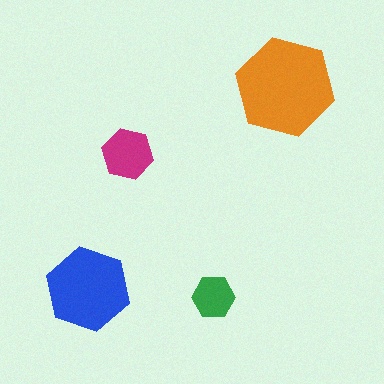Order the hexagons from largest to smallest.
the orange one, the blue one, the magenta one, the green one.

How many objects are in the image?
There are 4 objects in the image.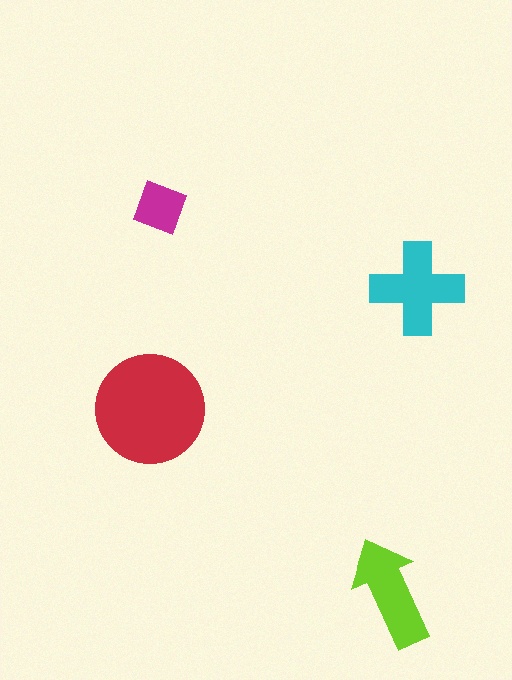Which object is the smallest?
The magenta diamond.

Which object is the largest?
The red circle.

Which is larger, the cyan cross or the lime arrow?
The cyan cross.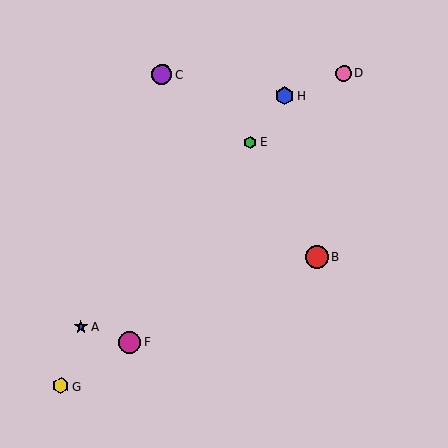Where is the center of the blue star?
The center of the blue star is at (81, 326).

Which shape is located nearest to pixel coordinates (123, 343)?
The magenta circle (labeled F) at (129, 343) is nearest to that location.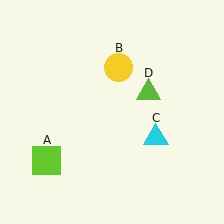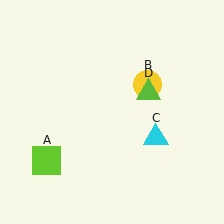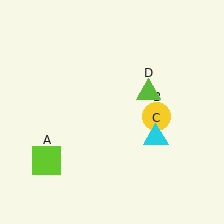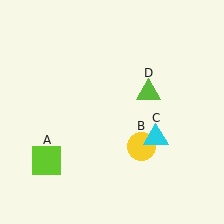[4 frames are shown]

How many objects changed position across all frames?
1 object changed position: yellow circle (object B).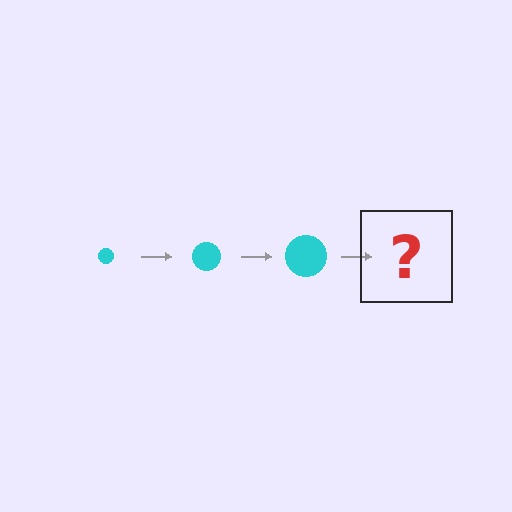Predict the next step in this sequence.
The next step is a cyan circle, larger than the previous one.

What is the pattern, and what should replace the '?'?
The pattern is that the circle gets progressively larger each step. The '?' should be a cyan circle, larger than the previous one.